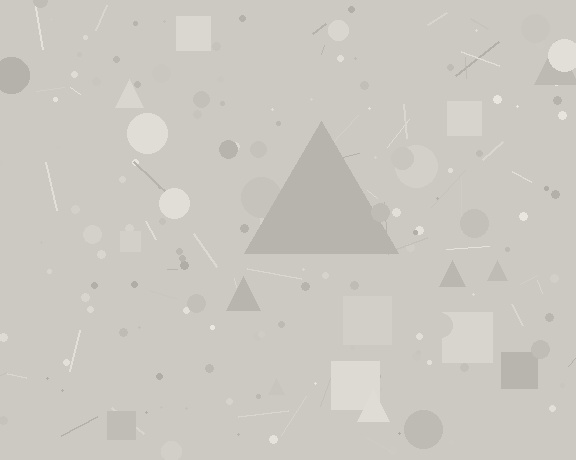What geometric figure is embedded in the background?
A triangle is embedded in the background.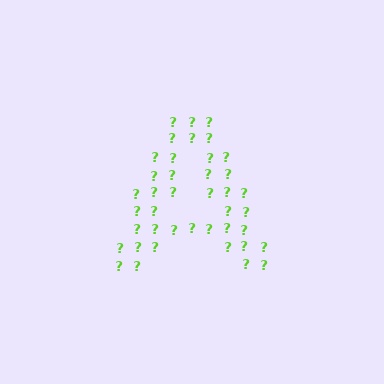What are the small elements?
The small elements are question marks.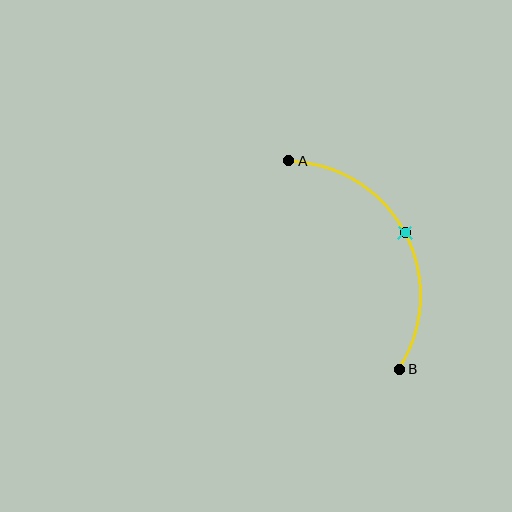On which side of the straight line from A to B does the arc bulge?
The arc bulges to the right of the straight line connecting A and B.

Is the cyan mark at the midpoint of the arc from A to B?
Yes. The cyan mark lies on the arc at equal arc-length from both A and B — it is the arc midpoint.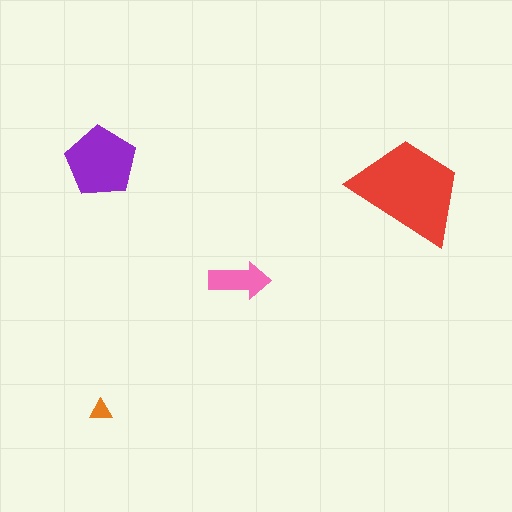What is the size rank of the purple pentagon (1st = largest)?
2nd.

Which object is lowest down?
The orange triangle is bottommost.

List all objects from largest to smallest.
The red trapezoid, the purple pentagon, the pink arrow, the orange triangle.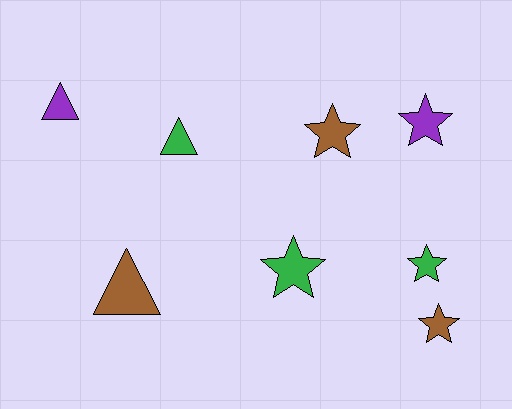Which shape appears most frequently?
Star, with 5 objects.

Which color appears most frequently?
Brown, with 3 objects.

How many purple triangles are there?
There is 1 purple triangle.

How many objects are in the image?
There are 8 objects.